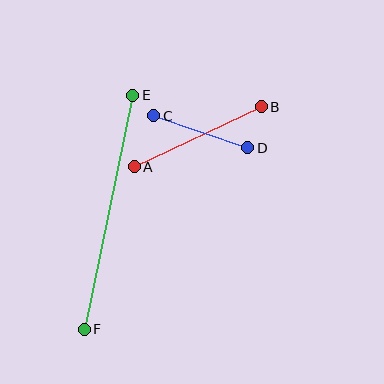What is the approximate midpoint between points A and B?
The midpoint is at approximately (198, 137) pixels.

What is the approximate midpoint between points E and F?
The midpoint is at approximately (108, 212) pixels.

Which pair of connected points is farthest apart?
Points E and F are farthest apart.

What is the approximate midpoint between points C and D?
The midpoint is at approximately (201, 132) pixels.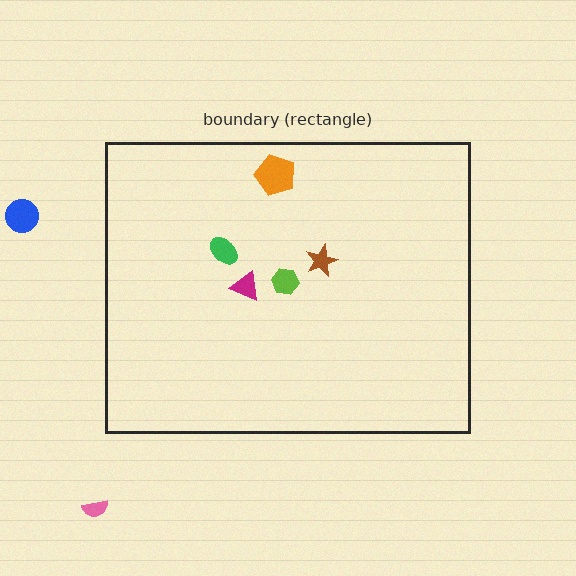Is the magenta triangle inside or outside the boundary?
Inside.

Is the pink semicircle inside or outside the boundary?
Outside.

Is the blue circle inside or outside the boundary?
Outside.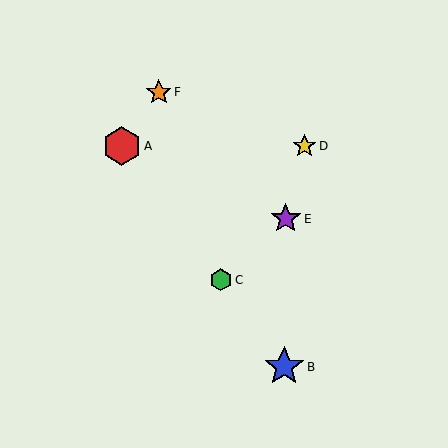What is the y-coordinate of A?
Object A is at y≈146.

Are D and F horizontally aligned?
No, D is at y≈146 and F is at y≈92.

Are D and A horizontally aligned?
Yes, both are at y≈146.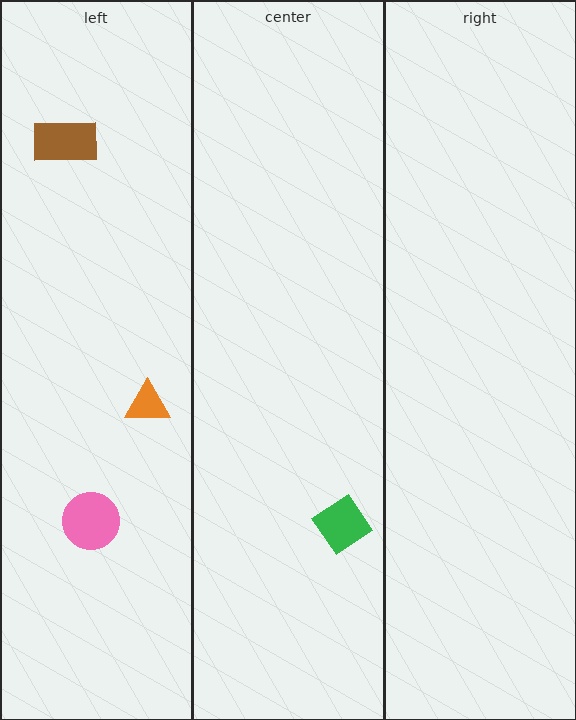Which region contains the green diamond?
The center region.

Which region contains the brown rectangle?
The left region.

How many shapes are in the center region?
1.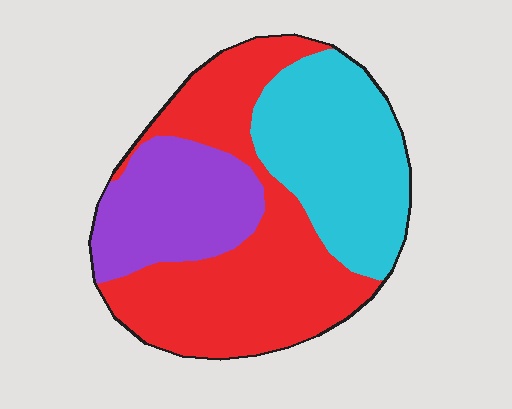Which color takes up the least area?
Purple, at roughly 25%.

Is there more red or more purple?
Red.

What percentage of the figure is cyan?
Cyan takes up about one third (1/3) of the figure.